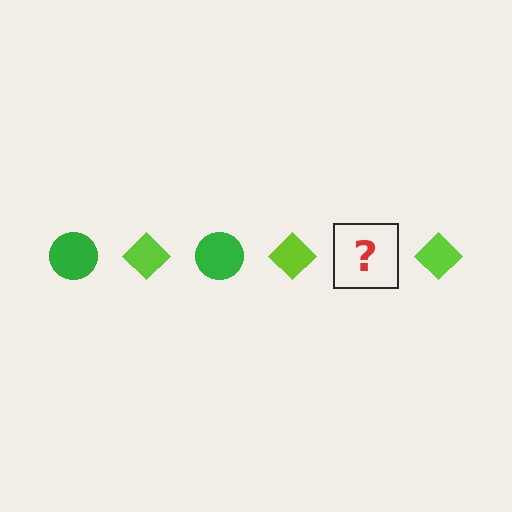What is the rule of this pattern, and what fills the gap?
The rule is that the pattern alternates between green circle and lime diamond. The gap should be filled with a green circle.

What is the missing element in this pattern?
The missing element is a green circle.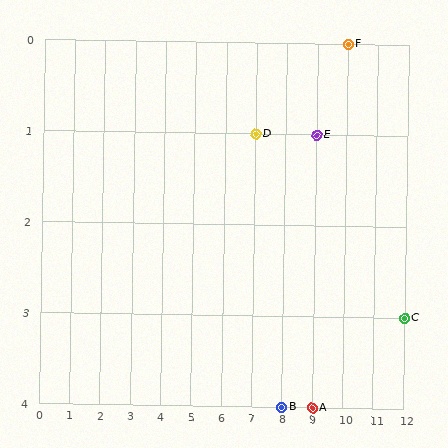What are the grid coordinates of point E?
Point E is at grid coordinates (9, 1).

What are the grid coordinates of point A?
Point A is at grid coordinates (9, 4).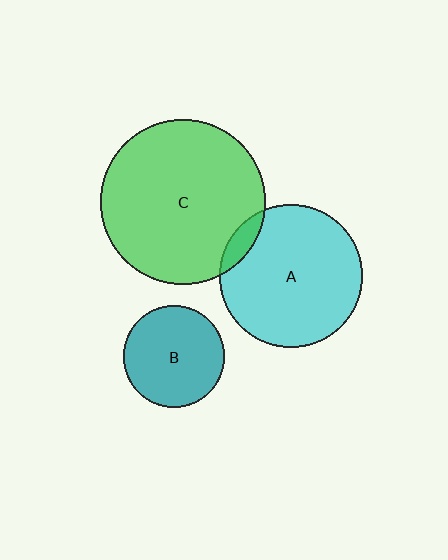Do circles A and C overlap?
Yes.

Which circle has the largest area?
Circle C (green).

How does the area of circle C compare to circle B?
Approximately 2.7 times.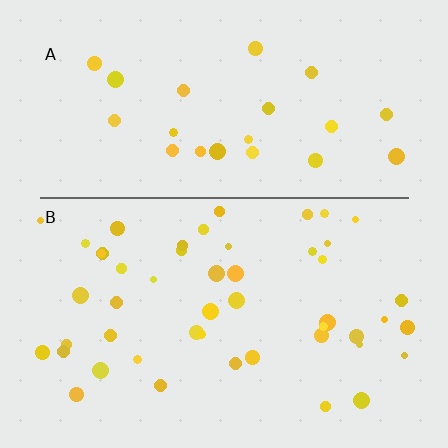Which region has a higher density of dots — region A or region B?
B (the bottom).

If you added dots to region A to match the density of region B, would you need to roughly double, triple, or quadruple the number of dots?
Approximately double.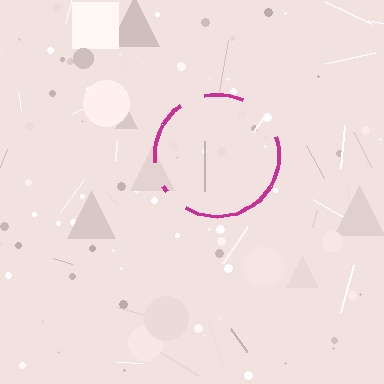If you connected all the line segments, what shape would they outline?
They would outline a circle.